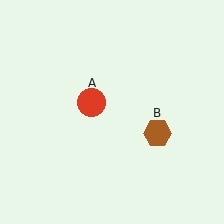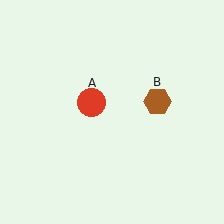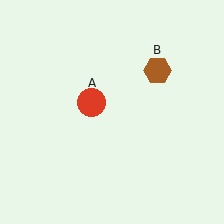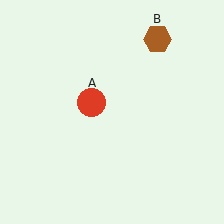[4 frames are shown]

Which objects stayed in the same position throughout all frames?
Red circle (object A) remained stationary.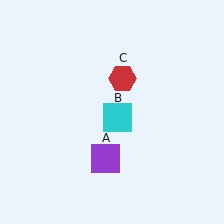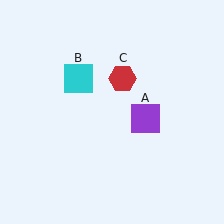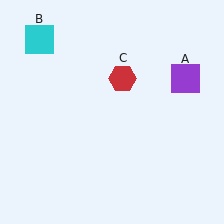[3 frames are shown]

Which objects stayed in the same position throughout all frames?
Red hexagon (object C) remained stationary.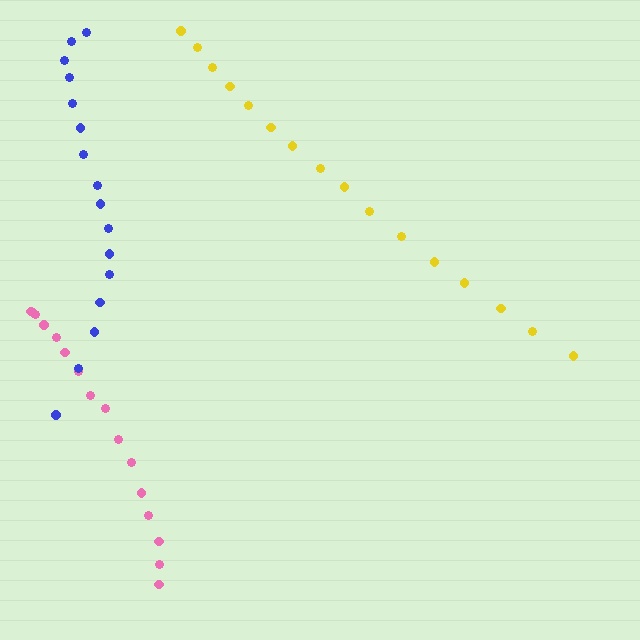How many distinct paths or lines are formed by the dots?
There are 3 distinct paths.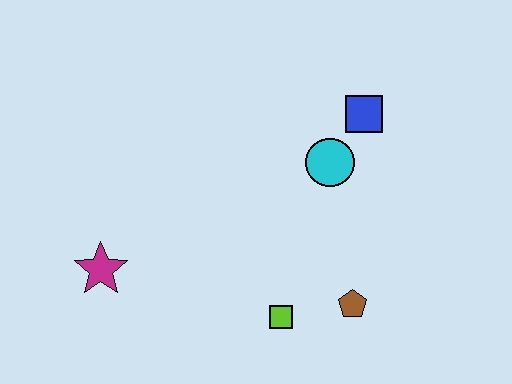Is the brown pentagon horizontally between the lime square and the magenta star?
No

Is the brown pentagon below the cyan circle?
Yes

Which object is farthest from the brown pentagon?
The magenta star is farthest from the brown pentagon.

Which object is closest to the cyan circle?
The blue square is closest to the cyan circle.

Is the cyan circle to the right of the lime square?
Yes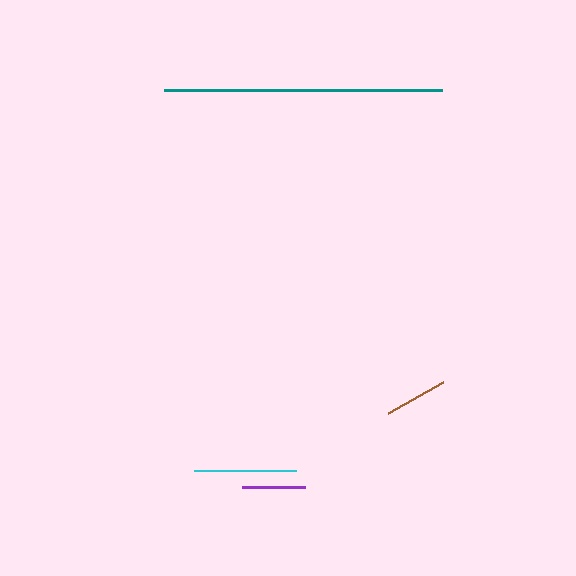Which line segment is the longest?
The teal line is the longest at approximately 278 pixels.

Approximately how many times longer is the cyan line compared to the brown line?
The cyan line is approximately 1.6 times the length of the brown line.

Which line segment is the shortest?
The brown line is the shortest at approximately 63 pixels.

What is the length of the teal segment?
The teal segment is approximately 278 pixels long.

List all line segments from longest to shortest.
From longest to shortest: teal, cyan, purple, brown.